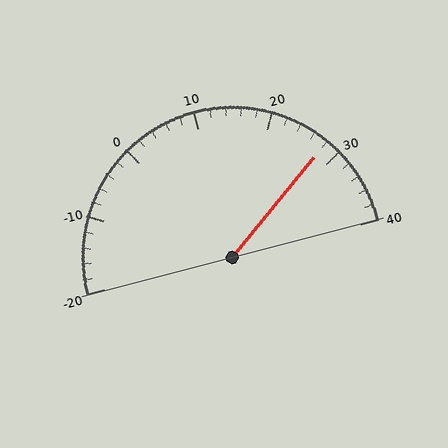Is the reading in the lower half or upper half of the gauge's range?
The reading is in the upper half of the range (-20 to 40).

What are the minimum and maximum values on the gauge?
The gauge ranges from -20 to 40.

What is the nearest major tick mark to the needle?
The nearest major tick mark is 30.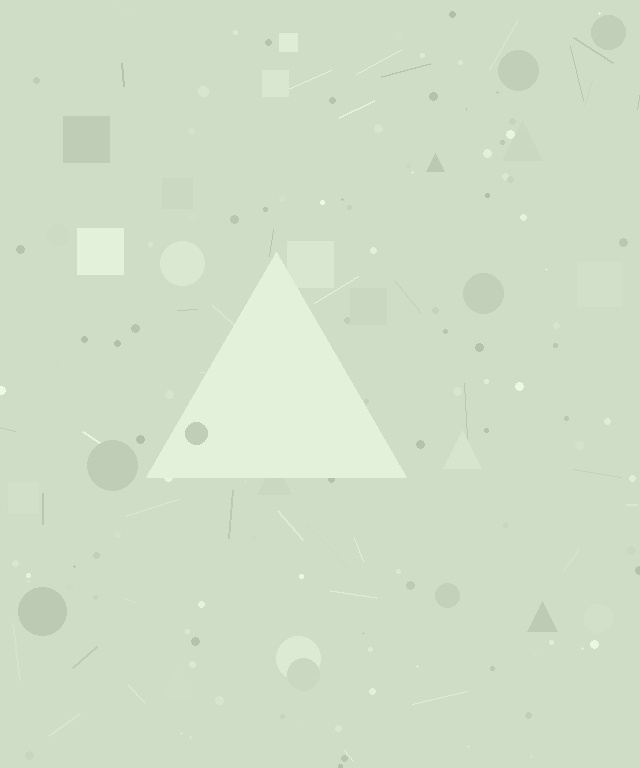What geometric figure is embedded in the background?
A triangle is embedded in the background.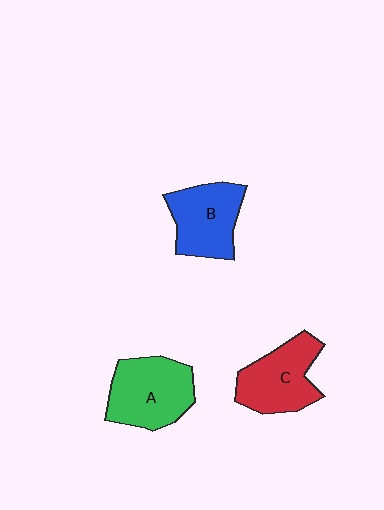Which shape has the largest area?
Shape A (green).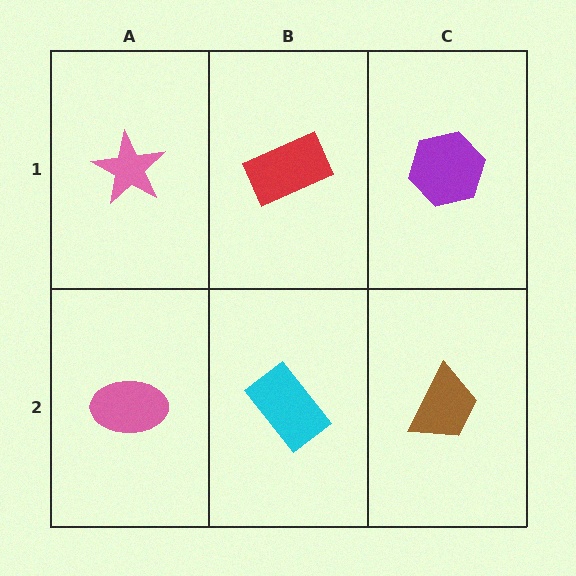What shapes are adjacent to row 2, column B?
A red rectangle (row 1, column B), a pink ellipse (row 2, column A), a brown trapezoid (row 2, column C).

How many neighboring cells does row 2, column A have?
2.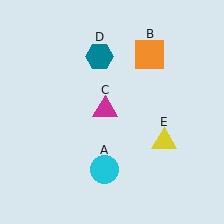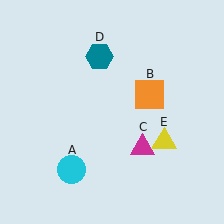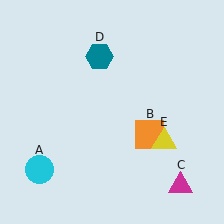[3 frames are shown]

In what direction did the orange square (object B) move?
The orange square (object B) moved down.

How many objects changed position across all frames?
3 objects changed position: cyan circle (object A), orange square (object B), magenta triangle (object C).